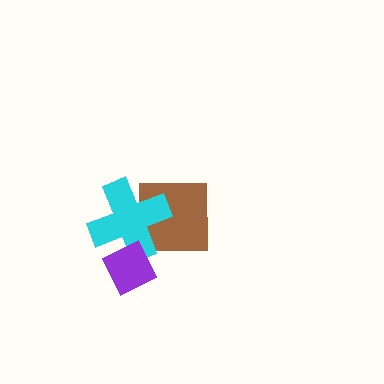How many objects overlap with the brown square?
2 objects overlap with the brown square.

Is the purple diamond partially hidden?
No, no other shape covers it.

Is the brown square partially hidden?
Yes, it is partially covered by another shape.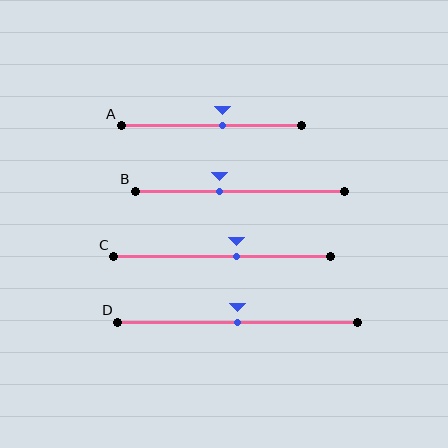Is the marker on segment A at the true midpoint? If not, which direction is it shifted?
No, the marker on segment A is shifted to the right by about 6% of the segment length.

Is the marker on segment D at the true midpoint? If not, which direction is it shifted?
Yes, the marker on segment D is at the true midpoint.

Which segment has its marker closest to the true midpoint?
Segment D has its marker closest to the true midpoint.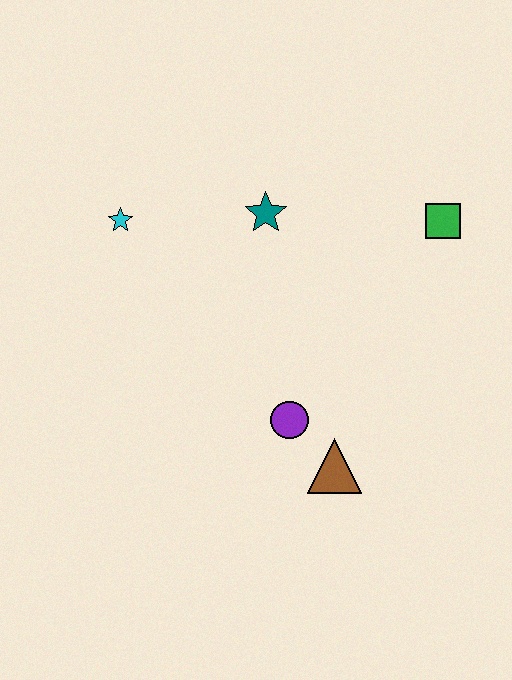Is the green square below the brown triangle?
No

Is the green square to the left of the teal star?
No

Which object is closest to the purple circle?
The brown triangle is closest to the purple circle.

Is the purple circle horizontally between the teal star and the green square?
Yes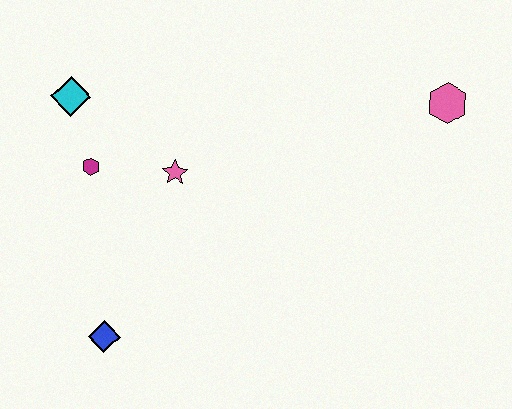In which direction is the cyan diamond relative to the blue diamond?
The cyan diamond is above the blue diamond.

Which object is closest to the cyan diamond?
The magenta hexagon is closest to the cyan diamond.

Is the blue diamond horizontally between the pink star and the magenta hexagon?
Yes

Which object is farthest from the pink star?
The pink hexagon is farthest from the pink star.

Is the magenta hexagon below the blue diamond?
No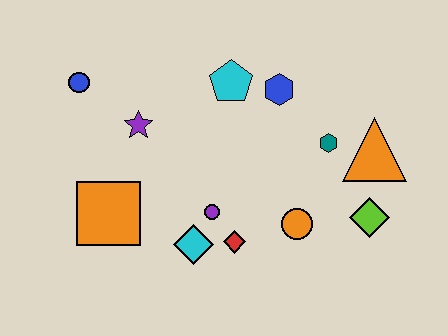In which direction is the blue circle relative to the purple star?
The blue circle is to the left of the purple star.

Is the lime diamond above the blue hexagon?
No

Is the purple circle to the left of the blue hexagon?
Yes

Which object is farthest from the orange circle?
The blue circle is farthest from the orange circle.